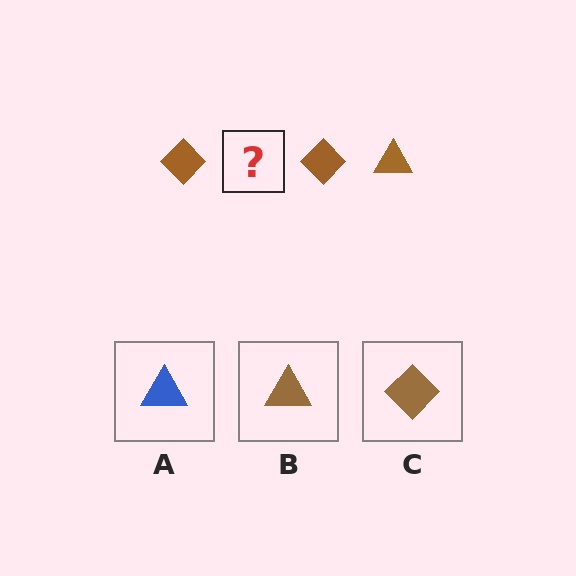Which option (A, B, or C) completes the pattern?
B.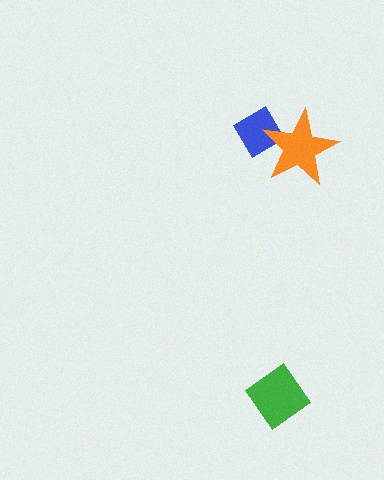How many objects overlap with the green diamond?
0 objects overlap with the green diamond.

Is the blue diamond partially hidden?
Yes, it is partially covered by another shape.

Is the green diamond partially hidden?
No, no other shape covers it.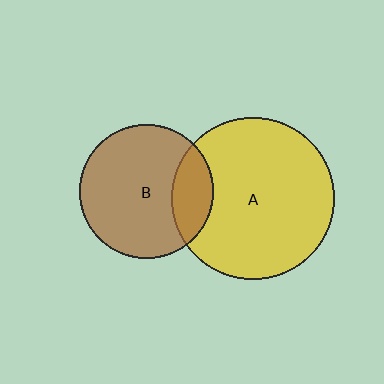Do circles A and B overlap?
Yes.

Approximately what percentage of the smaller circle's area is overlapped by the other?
Approximately 20%.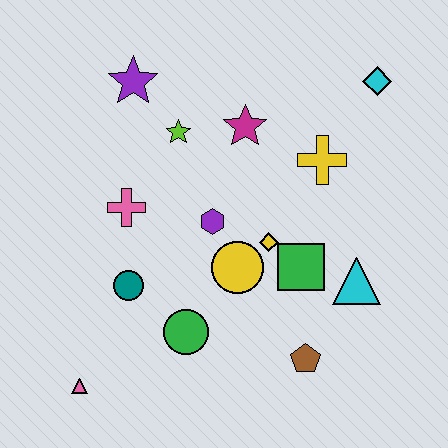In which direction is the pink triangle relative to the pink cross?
The pink triangle is below the pink cross.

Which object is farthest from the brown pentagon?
The purple star is farthest from the brown pentagon.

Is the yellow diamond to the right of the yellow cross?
No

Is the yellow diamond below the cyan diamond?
Yes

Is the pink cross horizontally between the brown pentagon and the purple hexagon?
No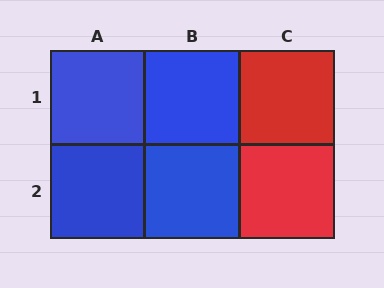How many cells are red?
2 cells are red.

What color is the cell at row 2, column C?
Red.